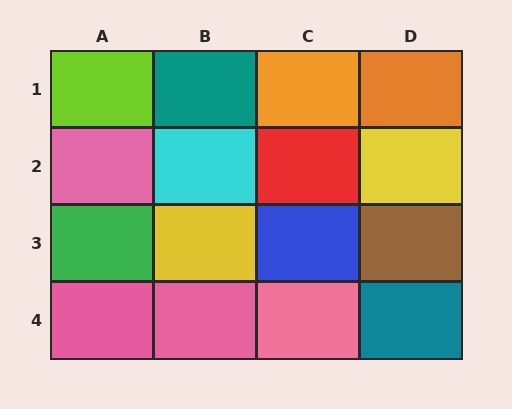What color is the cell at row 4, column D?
Teal.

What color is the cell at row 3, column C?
Blue.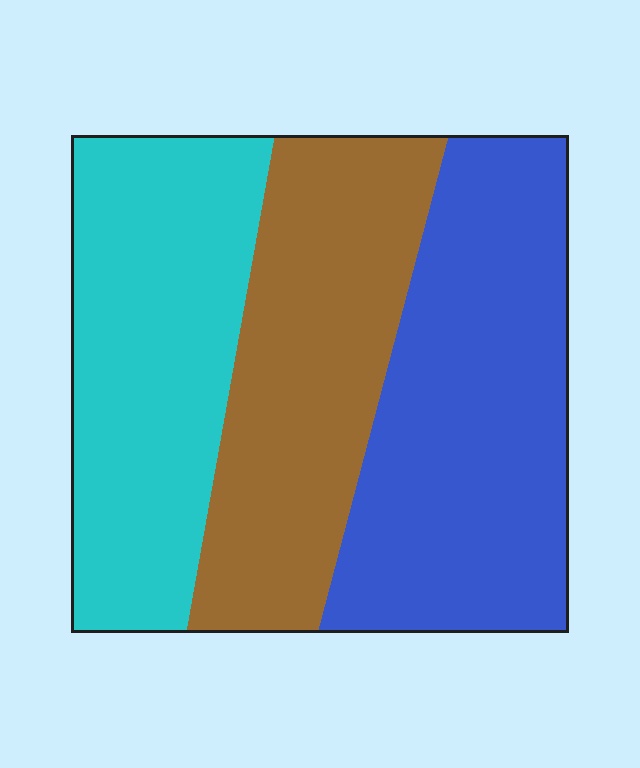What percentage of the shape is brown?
Brown covers about 30% of the shape.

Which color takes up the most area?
Blue, at roughly 35%.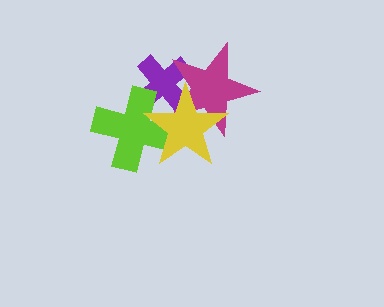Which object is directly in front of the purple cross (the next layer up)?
The magenta star is directly in front of the purple cross.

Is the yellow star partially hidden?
No, no other shape covers it.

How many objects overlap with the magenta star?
2 objects overlap with the magenta star.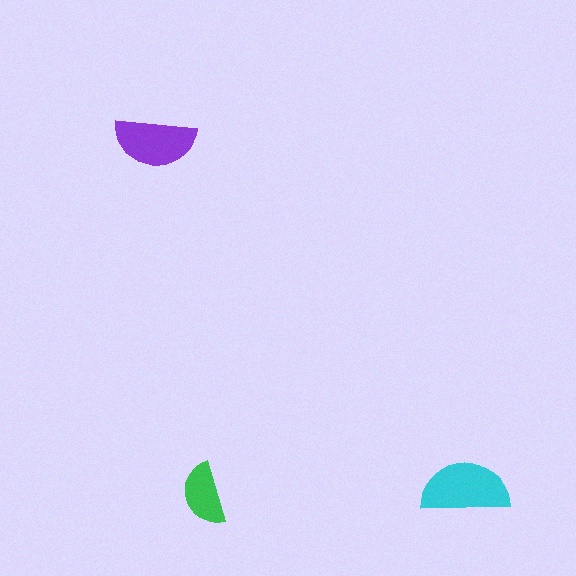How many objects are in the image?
There are 3 objects in the image.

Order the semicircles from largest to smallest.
the cyan one, the purple one, the green one.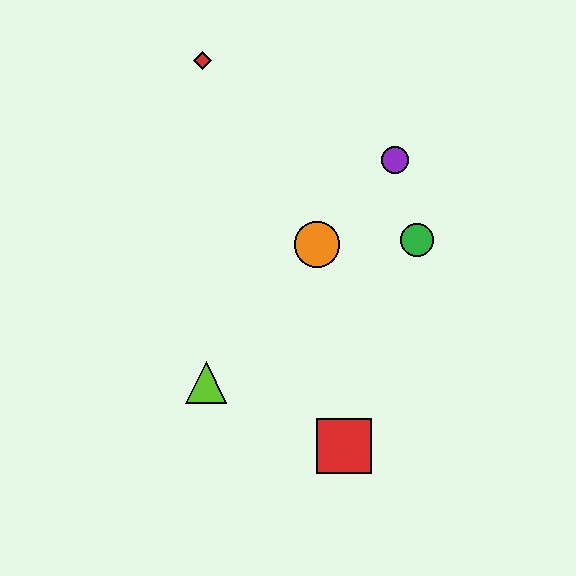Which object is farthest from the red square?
The red diamond is farthest from the red square.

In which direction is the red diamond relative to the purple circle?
The red diamond is to the left of the purple circle.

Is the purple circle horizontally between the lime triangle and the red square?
No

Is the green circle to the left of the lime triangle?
No